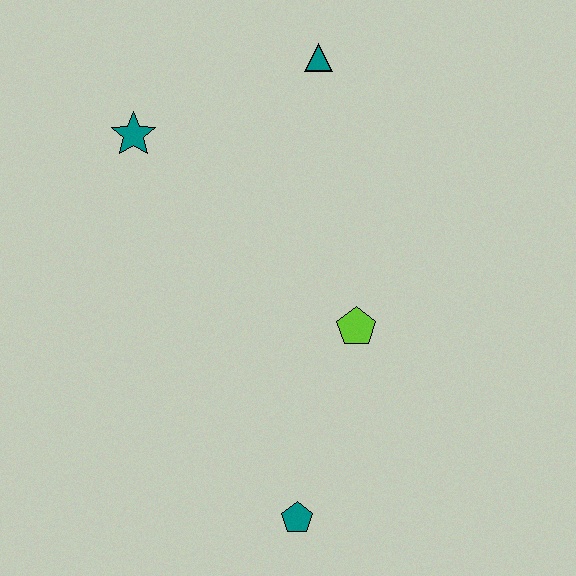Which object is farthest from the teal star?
The teal pentagon is farthest from the teal star.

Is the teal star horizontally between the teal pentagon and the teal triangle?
No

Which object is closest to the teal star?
The teal triangle is closest to the teal star.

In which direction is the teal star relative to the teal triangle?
The teal star is to the left of the teal triangle.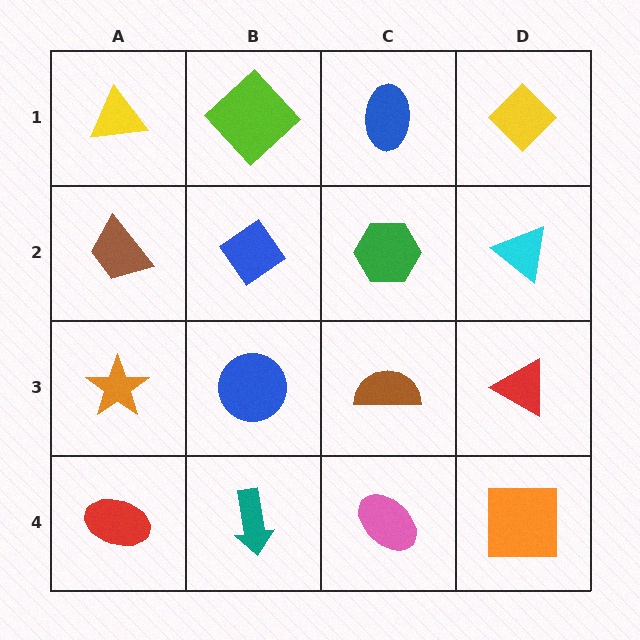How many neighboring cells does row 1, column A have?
2.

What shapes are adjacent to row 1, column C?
A green hexagon (row 2, column C), a lime diamond (row 1, column B), a yellow diamond (row 1, column D).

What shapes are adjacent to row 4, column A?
An orange star (row 3, column A), a teal arrow (row 4, column B).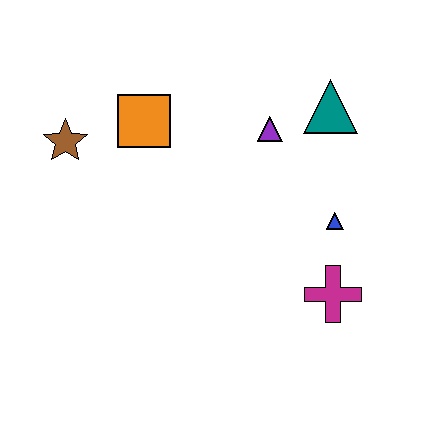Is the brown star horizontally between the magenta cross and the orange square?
No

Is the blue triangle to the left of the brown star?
No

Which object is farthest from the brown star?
The magenta cross is farthest from the brown star.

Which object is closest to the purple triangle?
The teal triangle is closest to the purple triangle.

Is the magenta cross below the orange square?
Yes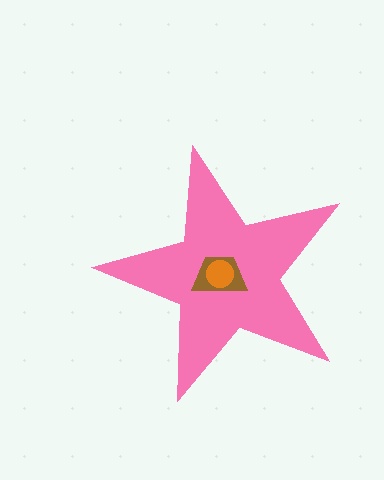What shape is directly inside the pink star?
The brown trapezoid.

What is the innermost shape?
The orange circle.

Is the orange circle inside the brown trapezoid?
Yes.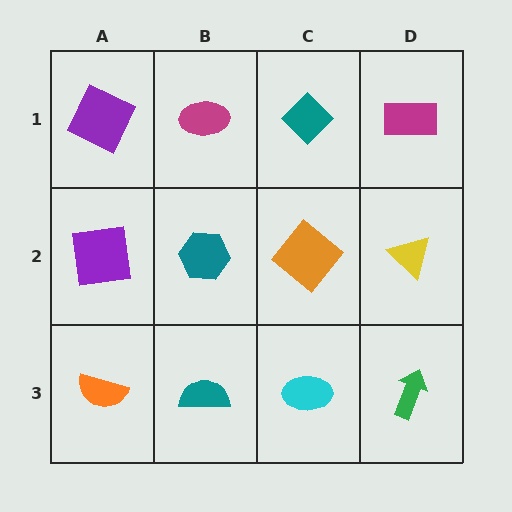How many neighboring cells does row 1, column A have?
2.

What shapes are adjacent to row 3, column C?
An orange diamond (row 2, column C), a teal semicircle (row 3, column B), a green arrow (row 3, column D).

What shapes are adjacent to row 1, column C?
An orange diamond (row 2, column C), a magenta ellipse (row 1, column B), a magenta rectangle (row 1, column D).